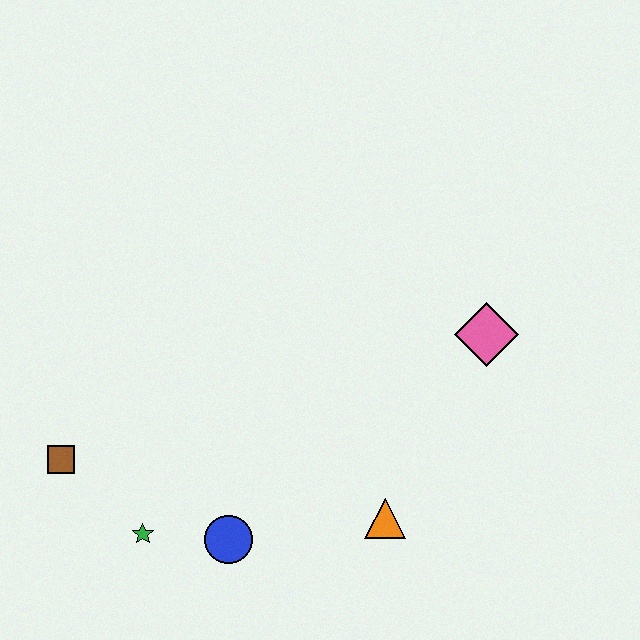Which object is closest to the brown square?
The green star is closest to the brown square.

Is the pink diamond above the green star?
Yes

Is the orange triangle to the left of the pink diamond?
Yes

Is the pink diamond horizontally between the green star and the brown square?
No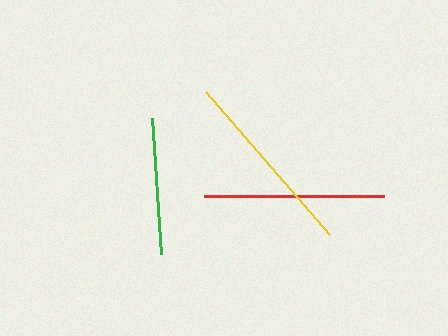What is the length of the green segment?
The green segment is approximately 136 pixels long.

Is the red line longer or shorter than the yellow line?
The yellow line is longer than the red line.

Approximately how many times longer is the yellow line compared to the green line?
The yellow line is approximately 1.4 times the length of the green line.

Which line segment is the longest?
The yellow line is the longest at approximately 189 pixels.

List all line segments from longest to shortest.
From longest to shortest: yellow, red, green.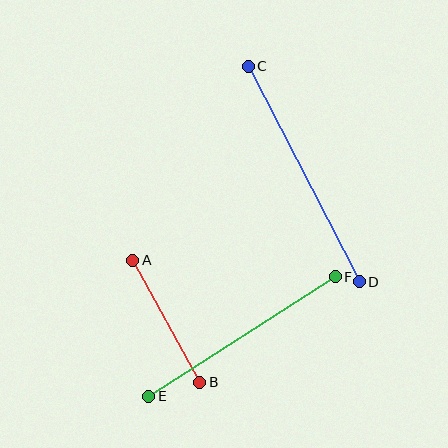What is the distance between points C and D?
The distance is approximately 242 pixels.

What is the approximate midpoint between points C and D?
The midpoint is at approximately (304, 174) pixels.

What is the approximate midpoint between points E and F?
The midpoint is at approximately (242, 337) pixels.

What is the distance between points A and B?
The distance is approximately 140 pixels.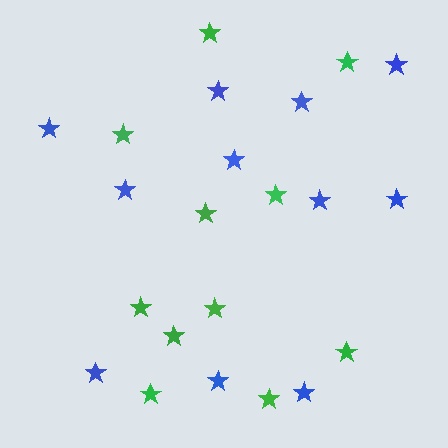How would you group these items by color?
There are 2 groups: one group of green stars (11) and one group of blue stars (11).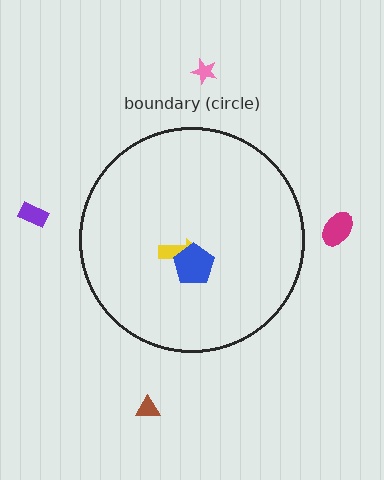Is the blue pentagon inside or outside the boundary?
Inside.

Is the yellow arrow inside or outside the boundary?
Inside.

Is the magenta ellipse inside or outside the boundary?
Outside.